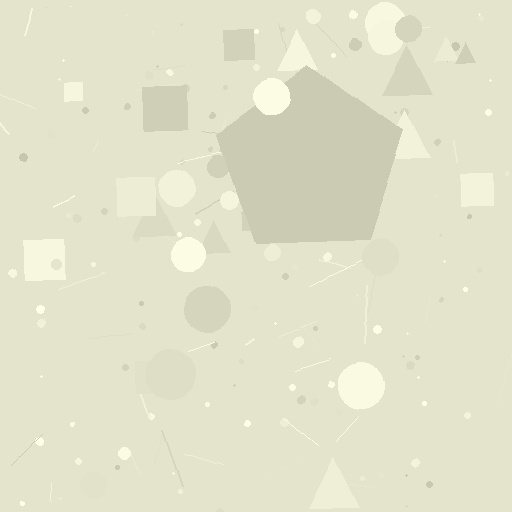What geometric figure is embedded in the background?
A pentagon is embedded in the background.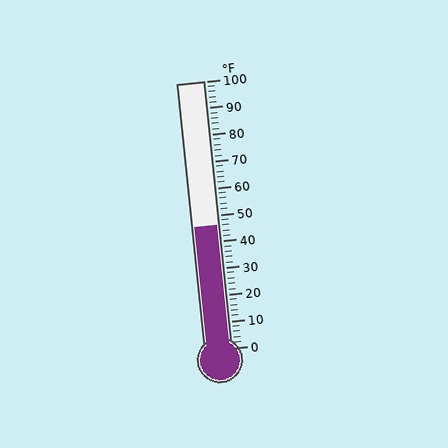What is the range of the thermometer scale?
The thermometer scale ranges from 0°F to 100°F.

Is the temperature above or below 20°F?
The temperature is above 20°F.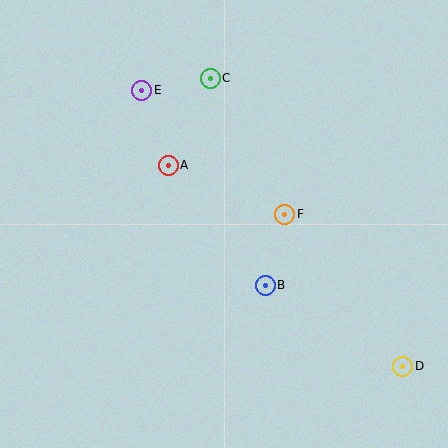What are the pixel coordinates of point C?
Point C is at (210, 78).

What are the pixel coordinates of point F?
Point F is at (285, 214).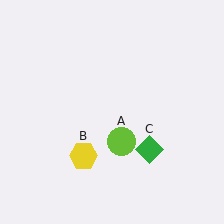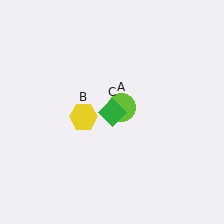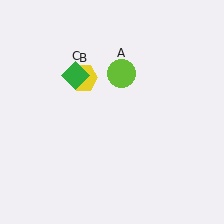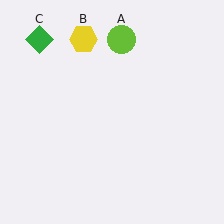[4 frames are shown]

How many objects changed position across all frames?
3 objects changed position: lime circle (object A), yellow hexagon (object B), green diamond (object C).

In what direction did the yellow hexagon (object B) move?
The yellow hexagon (object B) moved up.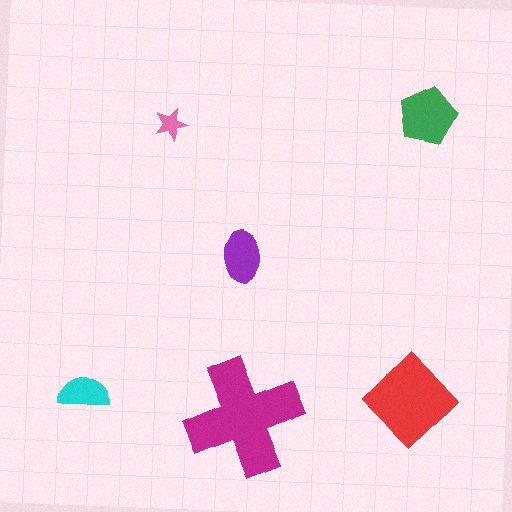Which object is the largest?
The magenta cross.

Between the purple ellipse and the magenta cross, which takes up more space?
The magenta cross.